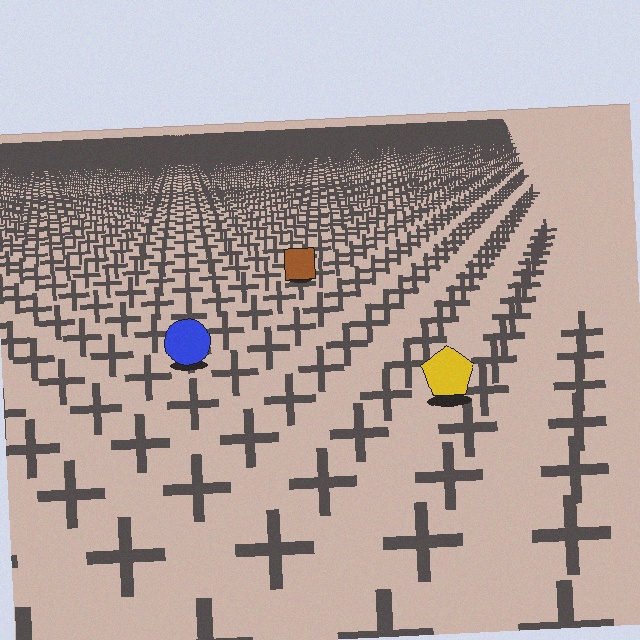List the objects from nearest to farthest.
From nearest to farthest: the yellow pentagon, the blue circle, the brown square.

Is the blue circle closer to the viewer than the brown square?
Yes. The blue circle is closer — you can tell from the texture gradient: the ground texture is coarser near it.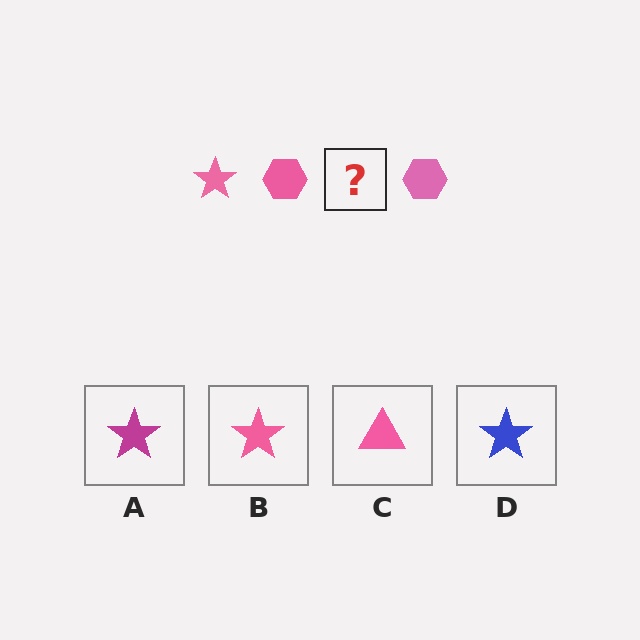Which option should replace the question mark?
Option B.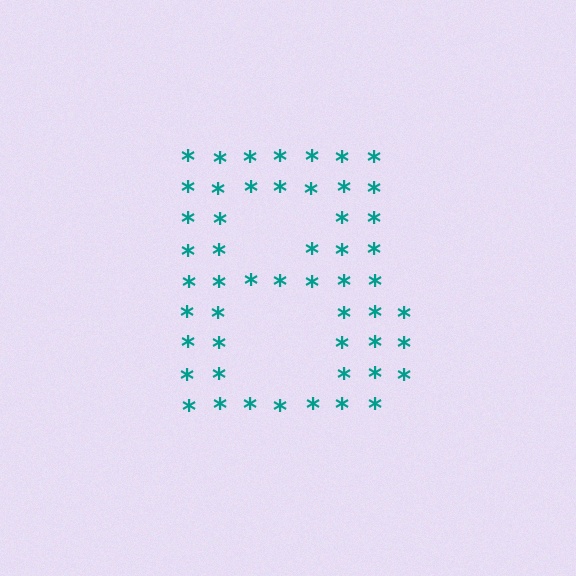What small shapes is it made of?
It is made of small asterisks.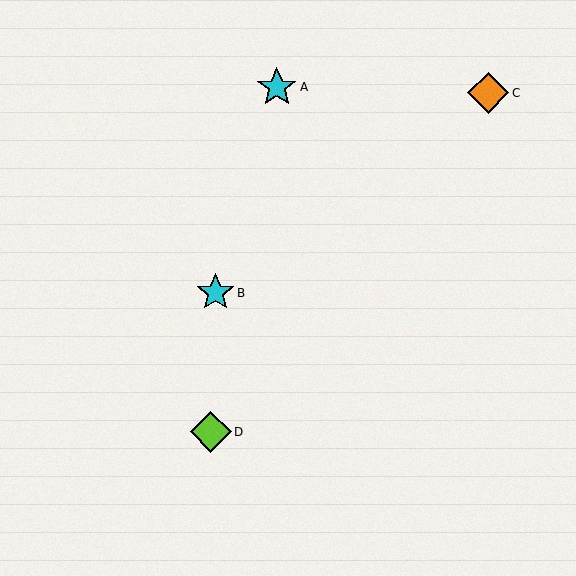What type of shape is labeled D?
Shape D is a lime diamond.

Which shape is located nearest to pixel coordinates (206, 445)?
The lime diamond (labeled D) at (211, 432) is nearest to that location.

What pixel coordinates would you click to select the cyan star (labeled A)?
Click at (277, 87) to select the cyan star A.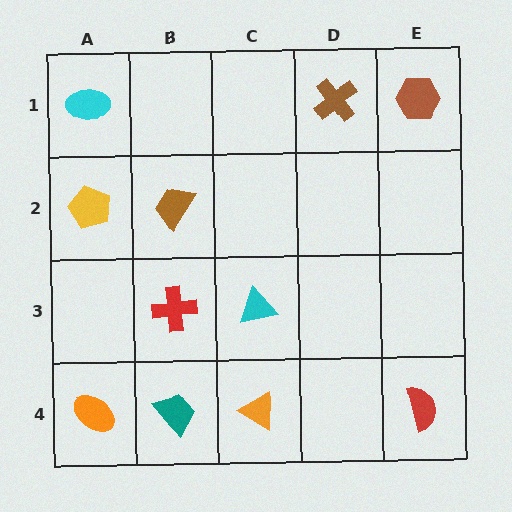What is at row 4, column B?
A teal trapezoid.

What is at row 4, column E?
A red semicircle.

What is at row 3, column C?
A cyan triangle.